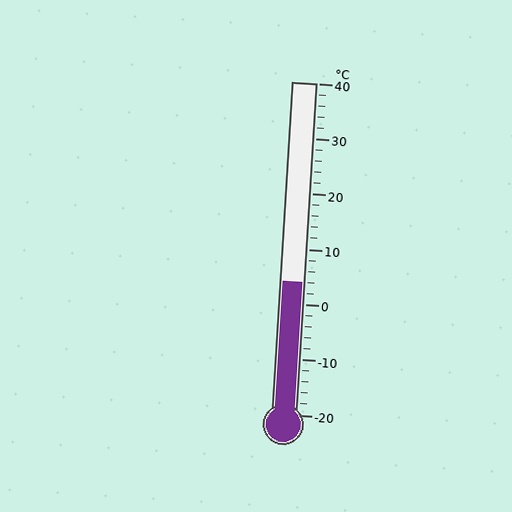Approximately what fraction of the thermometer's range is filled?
The thermometer is filled to approximately 40% of its range.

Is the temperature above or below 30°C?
The temperature is below 30°C.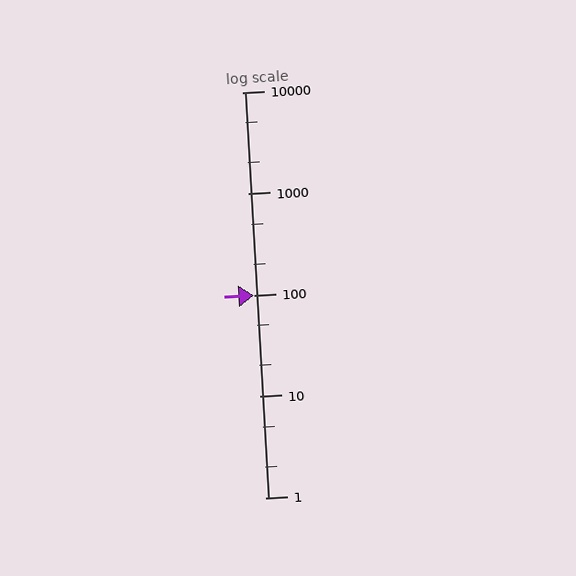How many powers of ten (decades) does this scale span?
The scale spans 4 decades, from 1 to 10000.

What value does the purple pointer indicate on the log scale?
The pointer indicates approximately 98.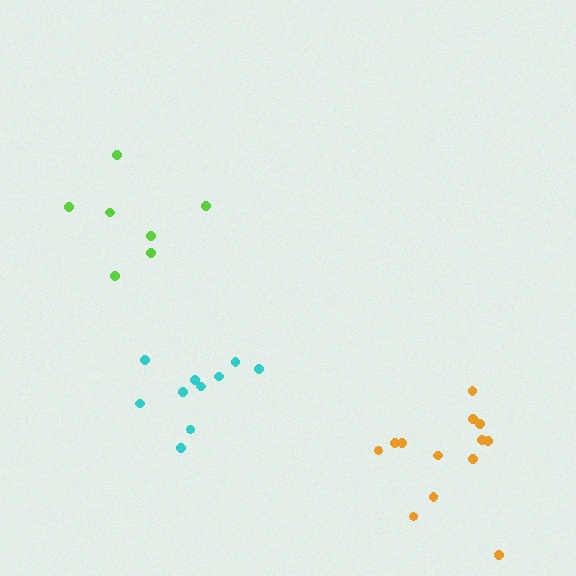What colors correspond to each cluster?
The clusters are colored: cyan, orange, lime.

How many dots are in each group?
Group 1: 10 dots, Group 2: 13 dots, Group 3: 7 dots (30 total).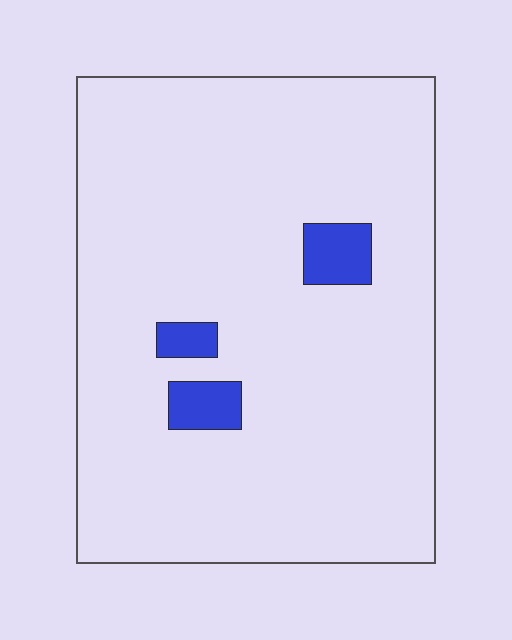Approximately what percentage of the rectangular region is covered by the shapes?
Approximately 5%.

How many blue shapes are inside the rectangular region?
3.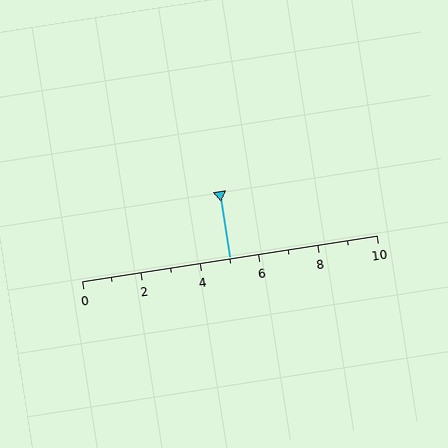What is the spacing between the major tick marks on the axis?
The major ticks are spaced 2 apart.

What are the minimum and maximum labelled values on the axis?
The axis runs from 0 to 10.